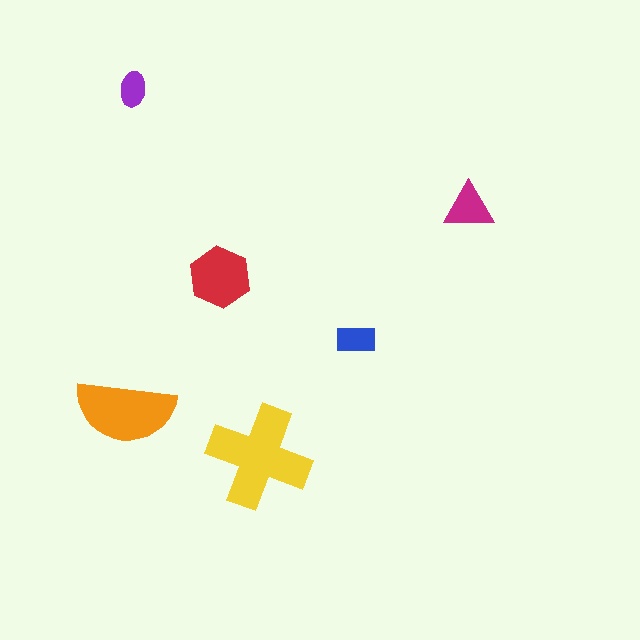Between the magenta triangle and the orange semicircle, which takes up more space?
The orange semicircle.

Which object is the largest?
The yellow cross.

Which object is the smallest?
The purple ellipse.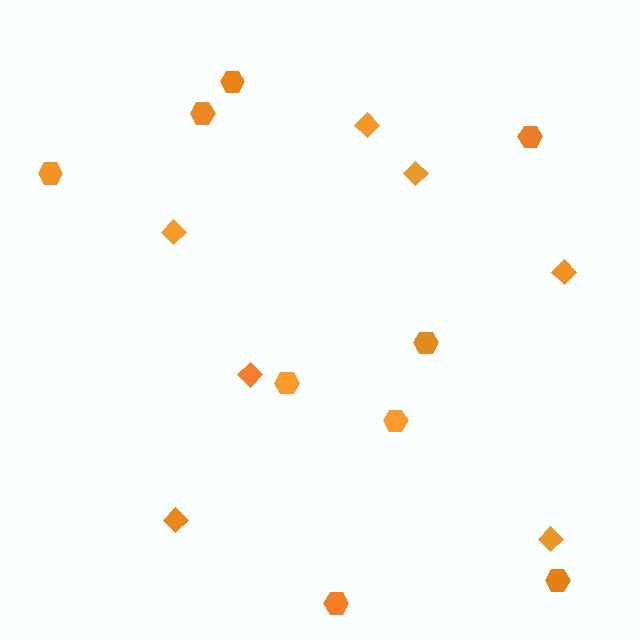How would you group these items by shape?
There are 2 groups: one group of diamonds (7) and one group of hexagons (9).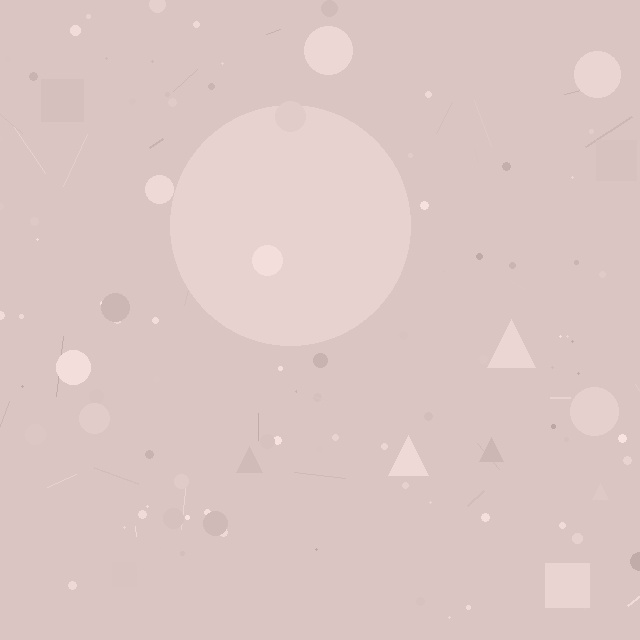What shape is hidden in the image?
A circle is hidden in the image.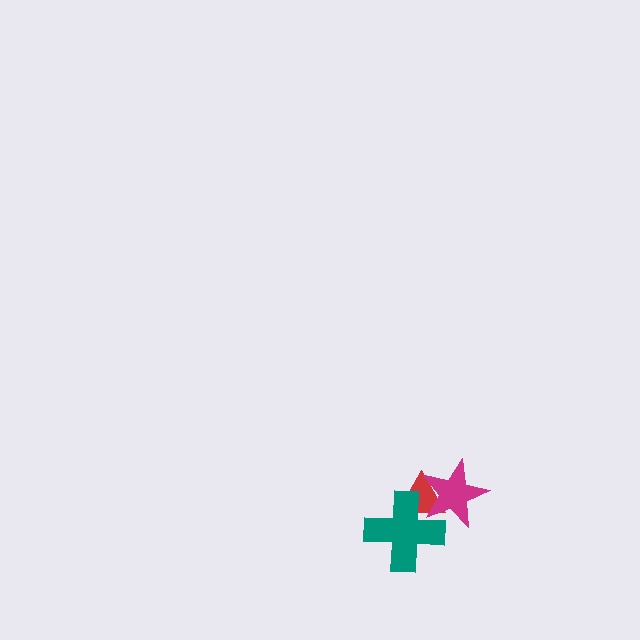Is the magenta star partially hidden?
No, no other shape covers it.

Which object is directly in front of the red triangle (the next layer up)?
The teal cross is directly in front of the red triangle.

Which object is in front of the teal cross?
The magenta star is in front of the teal cross.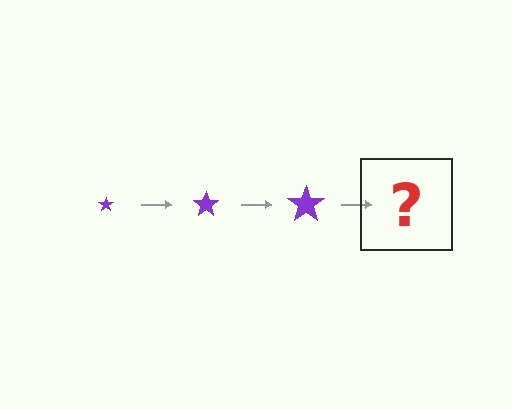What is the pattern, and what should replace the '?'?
The pattern is that the star gets progressively larger each step. The '?' should be a purple star, larger than the previous one.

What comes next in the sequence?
The next element should be a purple star, larger than the previous one.